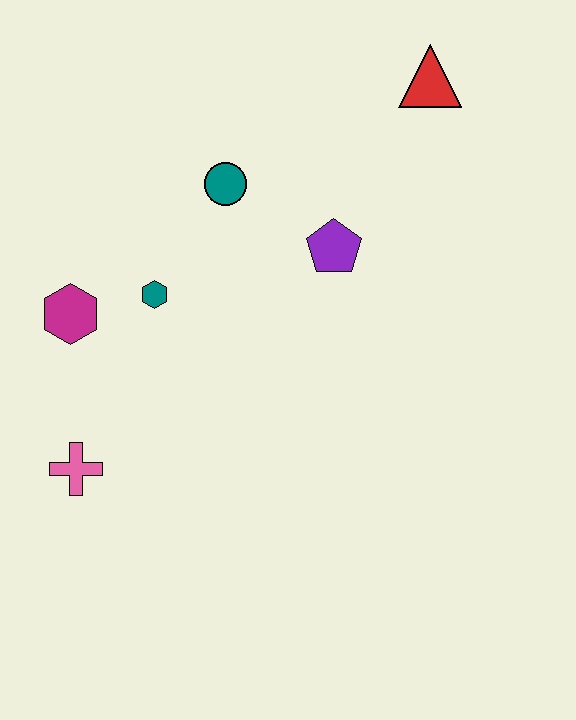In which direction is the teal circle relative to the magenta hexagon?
The teal circle is to the right of the magenta hexagon.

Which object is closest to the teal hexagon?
The magenta hexagon is closest to the teal hexagon.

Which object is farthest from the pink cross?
The red triangle is farthest from the pink cross.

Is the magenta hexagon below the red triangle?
Yes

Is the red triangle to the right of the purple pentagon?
Yes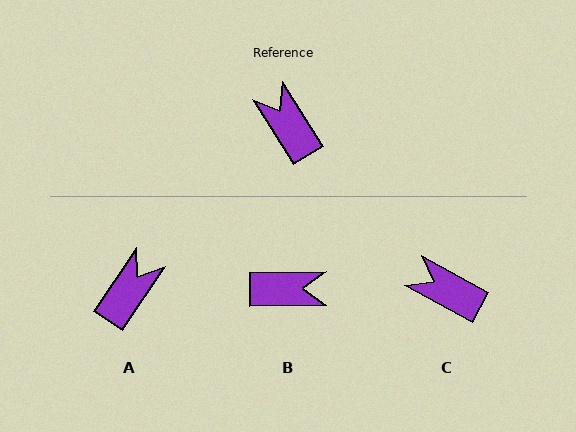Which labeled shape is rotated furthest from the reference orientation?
B, about 122 degrees away.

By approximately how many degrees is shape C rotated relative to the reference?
Approximately 29 degrees counter-clockwise.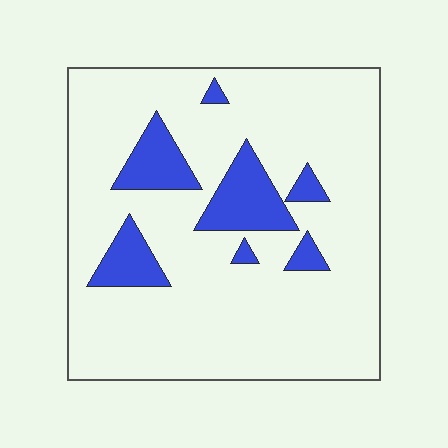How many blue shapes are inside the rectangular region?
7.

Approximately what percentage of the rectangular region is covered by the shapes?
Approximately 15%.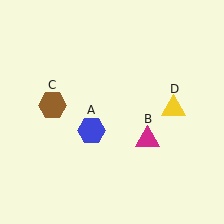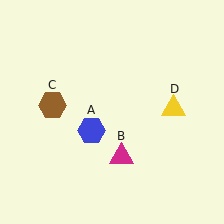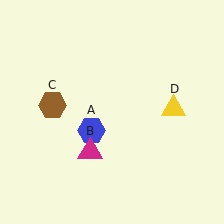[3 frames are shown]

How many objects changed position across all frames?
1 object changed position: magenta triangle (object B).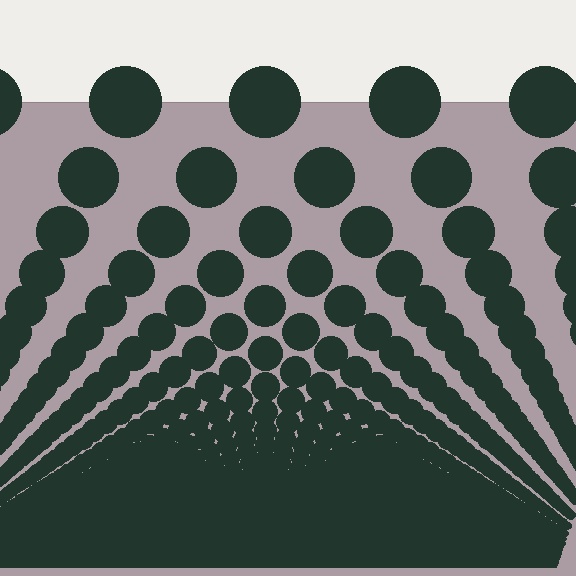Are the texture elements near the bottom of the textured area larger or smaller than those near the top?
Smaller. The gradient is inverted — elements near the bottom are smaller and denser.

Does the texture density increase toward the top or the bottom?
Density increases toward the bottom.